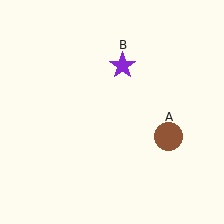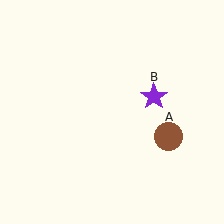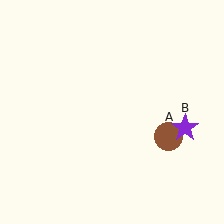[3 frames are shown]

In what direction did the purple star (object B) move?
The purple star (object B) moved down and to the right.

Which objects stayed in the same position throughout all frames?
Brown circle (object A) remained stationary.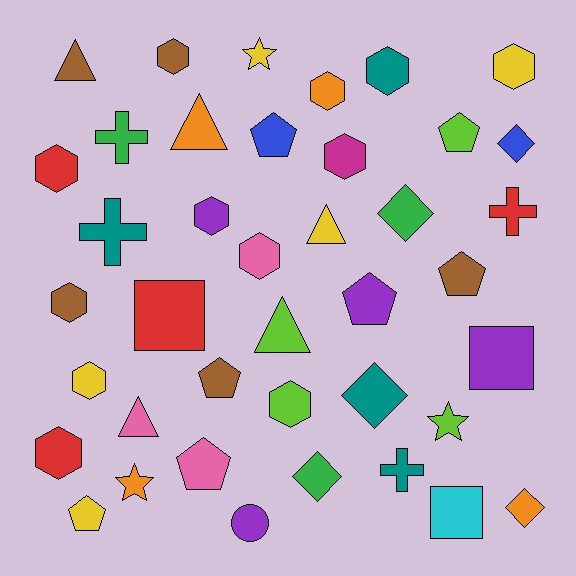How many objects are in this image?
There are 40 objects.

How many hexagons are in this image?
There are 12 hexagons.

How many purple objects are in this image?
There are 4 purple objects.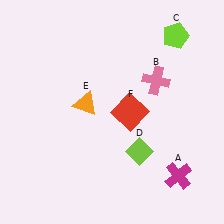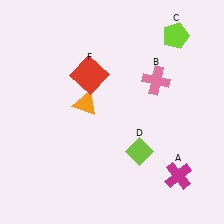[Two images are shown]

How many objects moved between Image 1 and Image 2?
1 object moved between the two images.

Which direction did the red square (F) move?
The red square (F) moved left.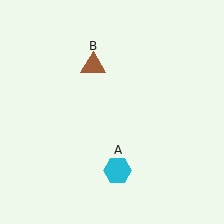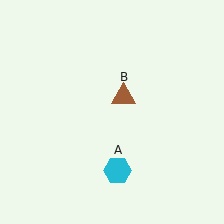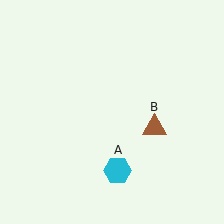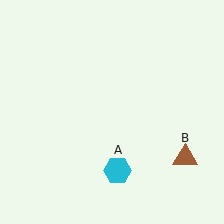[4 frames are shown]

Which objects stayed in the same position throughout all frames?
Cyan hexagon (object A) remained stationary.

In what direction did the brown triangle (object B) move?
The brown triangle (object B) moved down and to the right.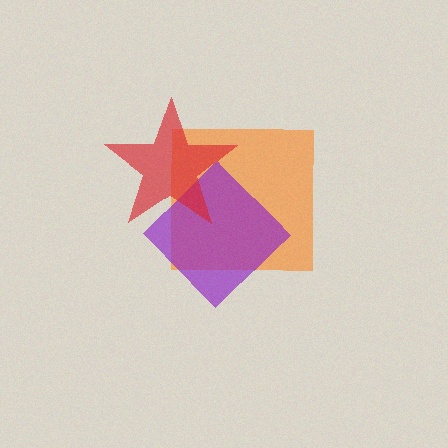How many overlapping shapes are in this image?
There are 3 overlapping shapes in the image.